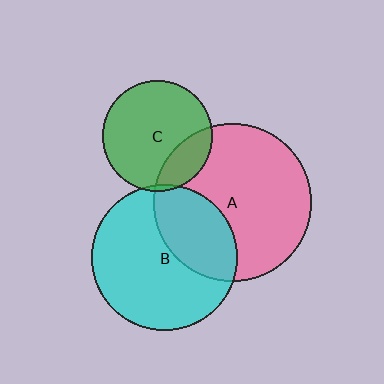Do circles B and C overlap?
Yes.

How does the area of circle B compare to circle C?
Approximately 1.7 times.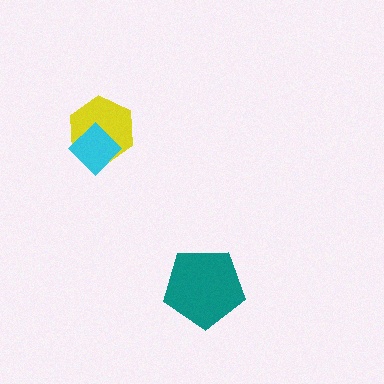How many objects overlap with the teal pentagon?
0 objects overlap with the teal pentagon.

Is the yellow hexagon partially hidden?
Yes, it is partially covered by another shape.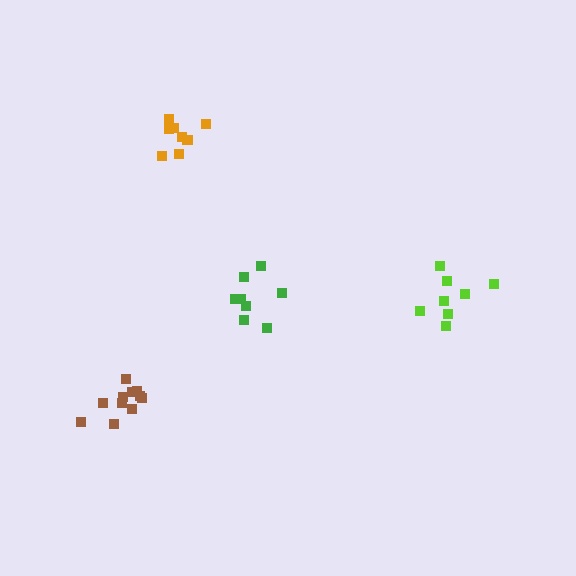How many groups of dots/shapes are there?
There are 4 groups.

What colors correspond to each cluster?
The clusters are colored: green, orange, brown, lime.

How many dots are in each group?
Group 1: 8 dots, Group 2: 8 dots, Group 3: 11 dots, Group 4: 8 dots (35 total).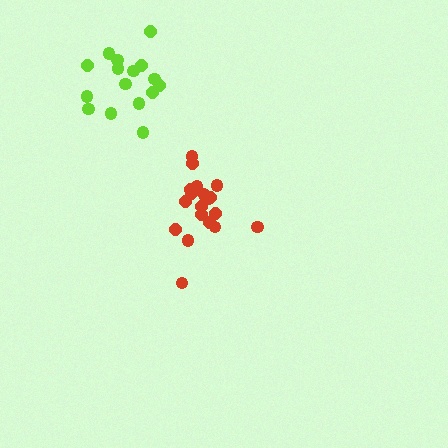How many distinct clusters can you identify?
There are 2 distinct clusters.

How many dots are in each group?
Group 1: 16 dots, Group 2: 20 dots (36 total).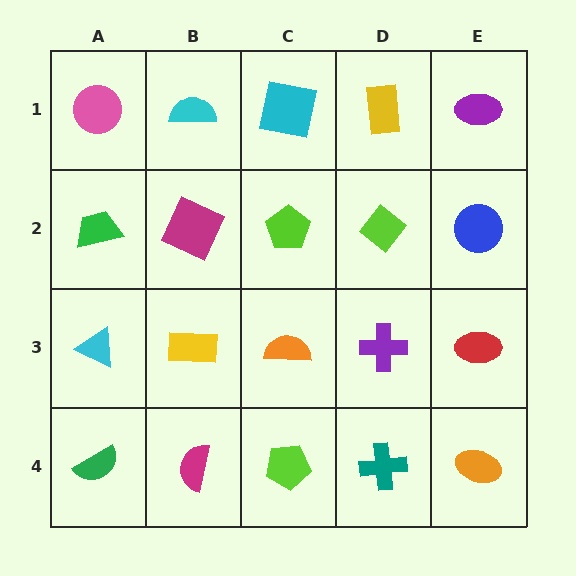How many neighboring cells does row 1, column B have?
3.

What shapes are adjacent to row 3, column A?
A green trapezoid (row 2, column A), a green semicircle (row 4, column A), a yellow rectangle (row 3, column B).